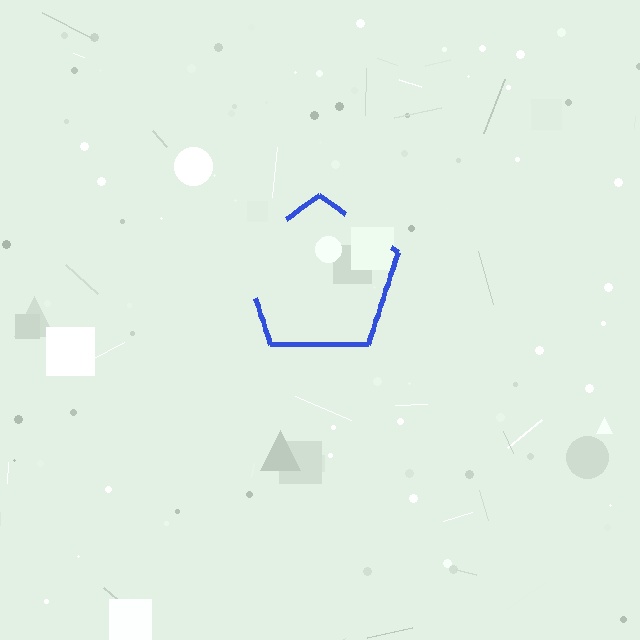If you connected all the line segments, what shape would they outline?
They would outline a pentagon.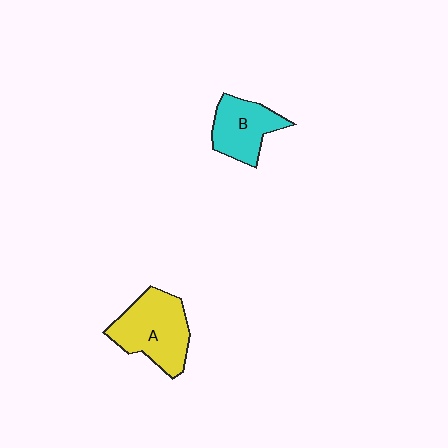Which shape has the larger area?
Shape A (yellow).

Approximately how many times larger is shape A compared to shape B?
Approximately 1.4 times.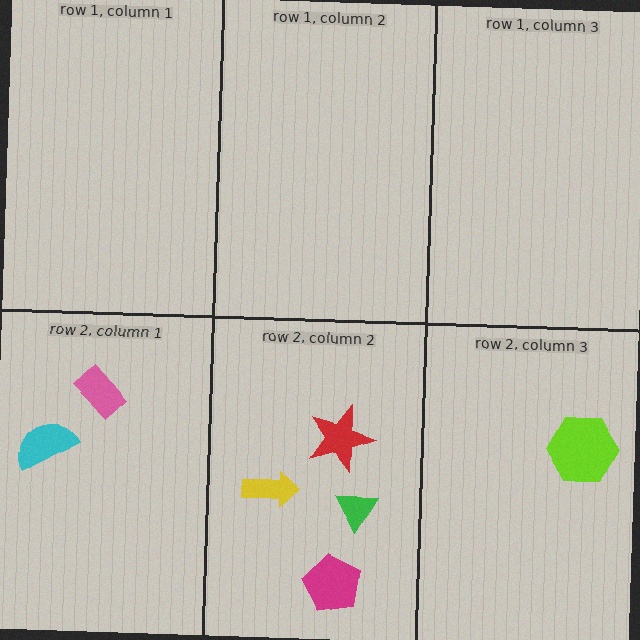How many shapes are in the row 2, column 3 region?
1.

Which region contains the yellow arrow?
The row 2, column 2 region.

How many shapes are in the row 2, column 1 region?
2.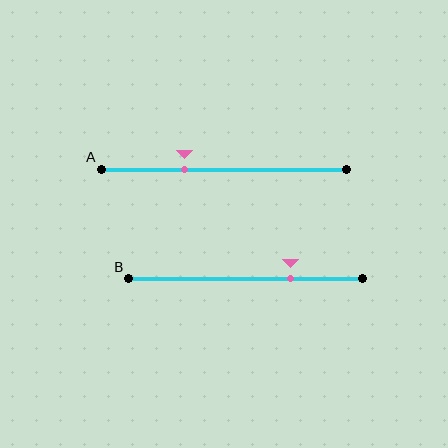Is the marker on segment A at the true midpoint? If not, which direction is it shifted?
No, the marker on segment A is shifted to the left by about 16% of the segment length.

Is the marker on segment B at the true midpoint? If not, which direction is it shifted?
No, the marker on segment B is shifted to the right by about 19% of the segment length.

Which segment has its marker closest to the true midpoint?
Segment A has its marker closest to the true midpoint.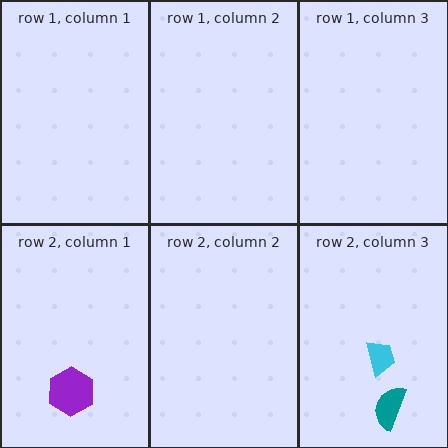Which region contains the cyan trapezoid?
The row 2, column 3 region.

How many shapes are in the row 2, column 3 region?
2.